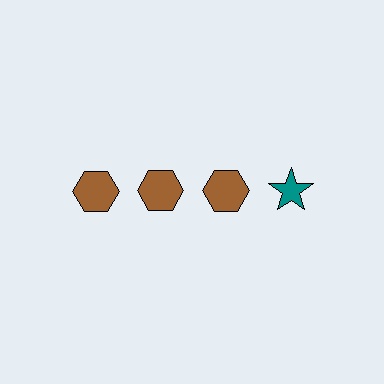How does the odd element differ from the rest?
It differs in both color (teal instead of brown) and shape (star instead of hexagon).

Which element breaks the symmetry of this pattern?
The teal star in the top row, second from right column breaks the symmetry. All other shapes are brown hexagons.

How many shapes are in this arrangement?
There are 4 shapes arranged in a grid pattern.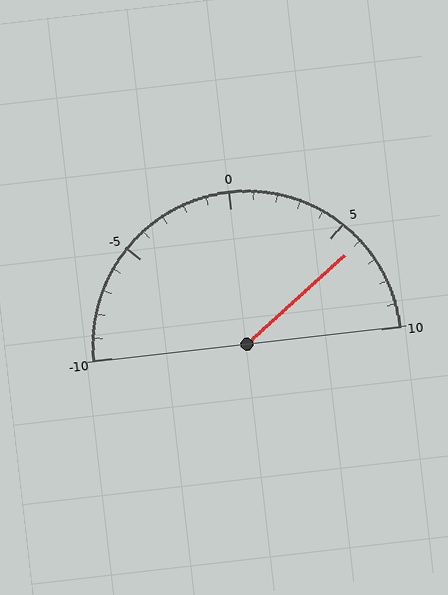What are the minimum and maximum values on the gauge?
The gauge ranges from -10 to 10.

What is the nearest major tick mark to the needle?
The nearest major tick mark is 5.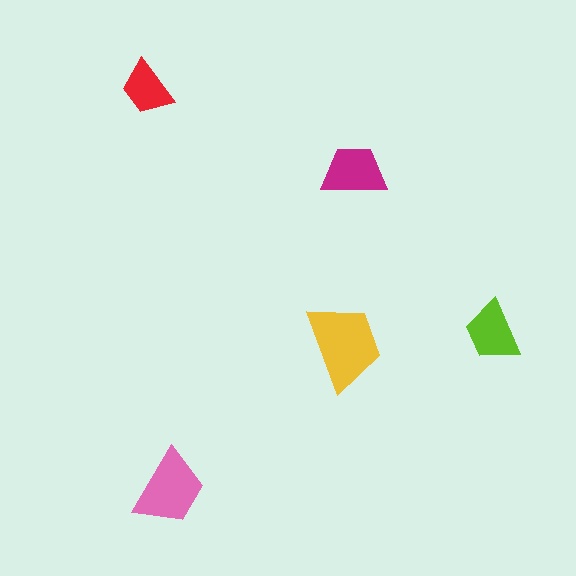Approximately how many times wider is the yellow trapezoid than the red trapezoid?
About 1.5 times wider.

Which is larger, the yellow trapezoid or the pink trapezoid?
The yellow one.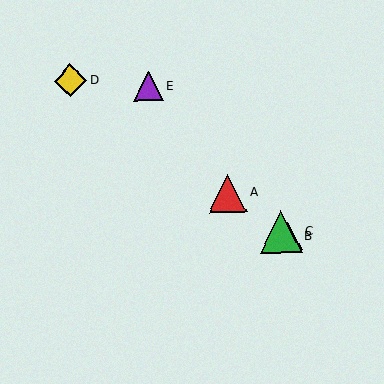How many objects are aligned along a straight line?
4 objects (A, B, C, D) are aligned along a straight line.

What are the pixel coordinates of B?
Object B is at (288, 237).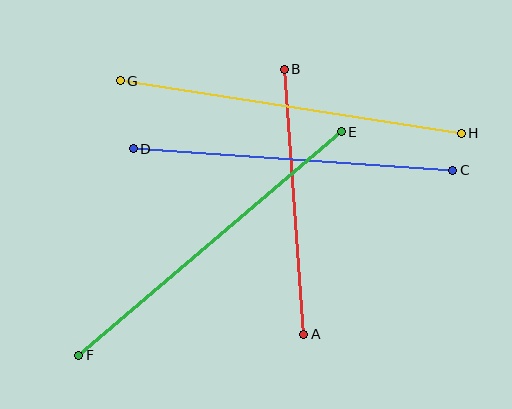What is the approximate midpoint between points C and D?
The midpoint is at approximately (293, 160) pixels.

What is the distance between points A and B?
The distance is approximately 266 pixels.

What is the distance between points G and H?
The distance is approximately 345 pixels.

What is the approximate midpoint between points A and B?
The midpoint is at approximately (294, 202) pixels.